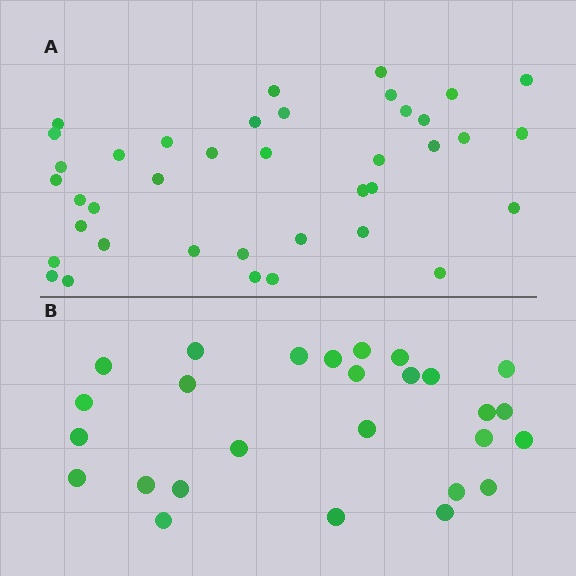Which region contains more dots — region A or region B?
Region A (the top region) has more dots.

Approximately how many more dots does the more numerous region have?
Region A has roughly 12 or so more dots than region B.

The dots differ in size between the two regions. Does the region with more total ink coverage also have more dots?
No. Region B has more total ink coverage because its dots are larger, but region A actually contains more individual dots. Total area can be misleading — the number of items is what matters here.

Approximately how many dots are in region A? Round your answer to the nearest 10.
About 40 dots. (The exact count is 39, which rounds to 40.)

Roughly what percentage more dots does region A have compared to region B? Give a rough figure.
About 45% more.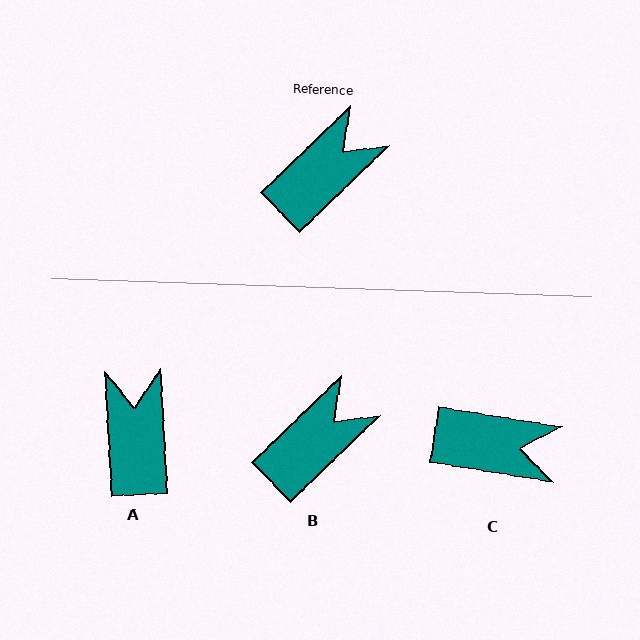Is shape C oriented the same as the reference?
No, it is off by about 53 degrees.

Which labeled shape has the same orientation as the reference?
B.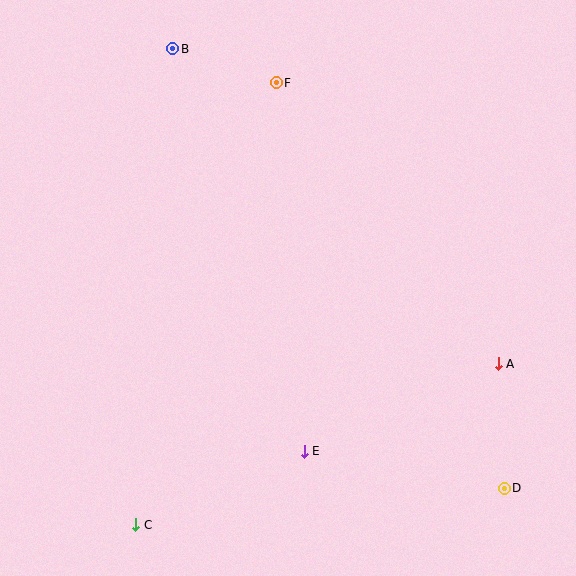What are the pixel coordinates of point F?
Point F is at (276, 83).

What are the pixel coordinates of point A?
Point A is at (498, 364).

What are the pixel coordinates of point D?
Point D is at (504, 488).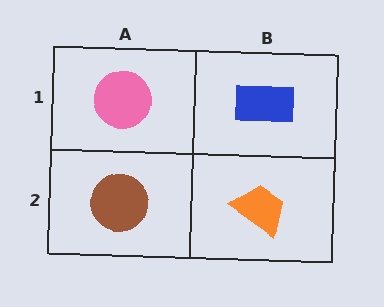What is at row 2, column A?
A brown circle.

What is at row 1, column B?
A blue rectangle.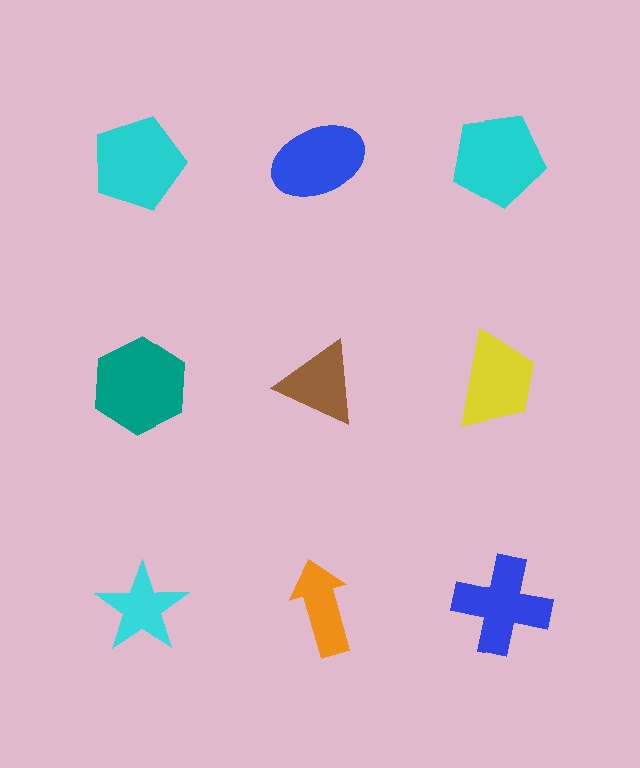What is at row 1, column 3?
A cyan pentagon.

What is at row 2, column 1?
A teal hexagon.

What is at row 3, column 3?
A blue cross.